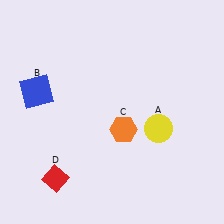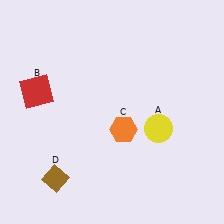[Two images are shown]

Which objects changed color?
B changed from blue to red. D changed from red to brown.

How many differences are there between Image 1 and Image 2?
There are 2 differences between the two images.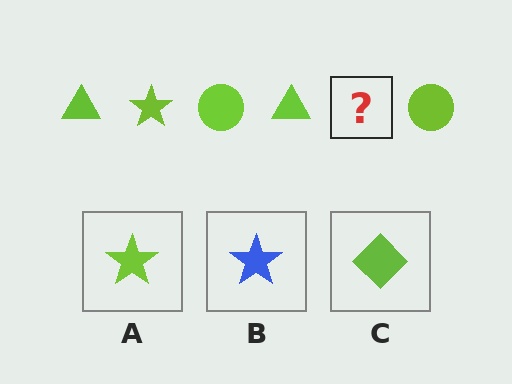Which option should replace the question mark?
Option A.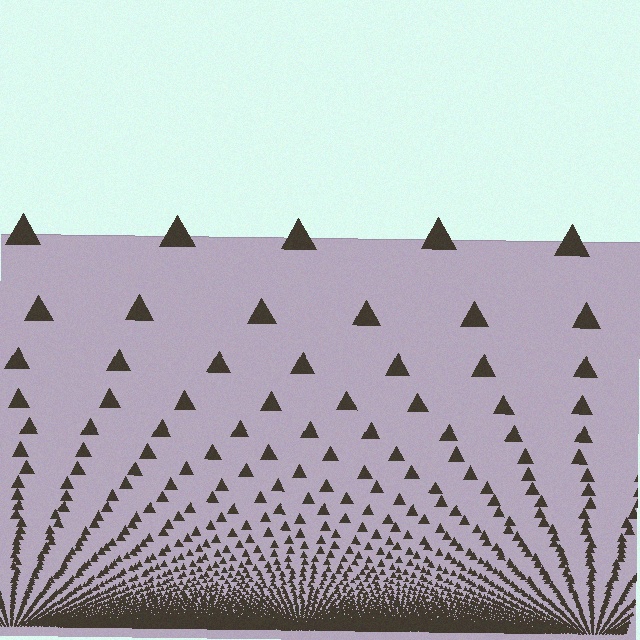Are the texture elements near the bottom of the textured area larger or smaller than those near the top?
Smaller. The gradient is inverted — elements near the bottom are smaller and denser.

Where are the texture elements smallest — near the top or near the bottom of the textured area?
Near the bottom.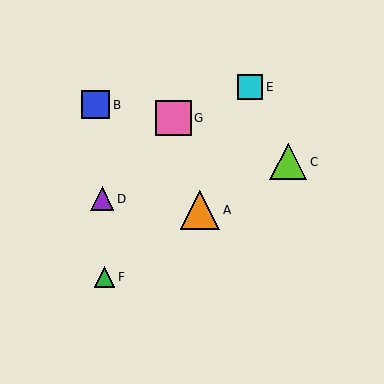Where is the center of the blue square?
The center of the blue square is at (96, 105).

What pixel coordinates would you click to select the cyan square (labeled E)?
Click at (250, 87) to select the cyan square E.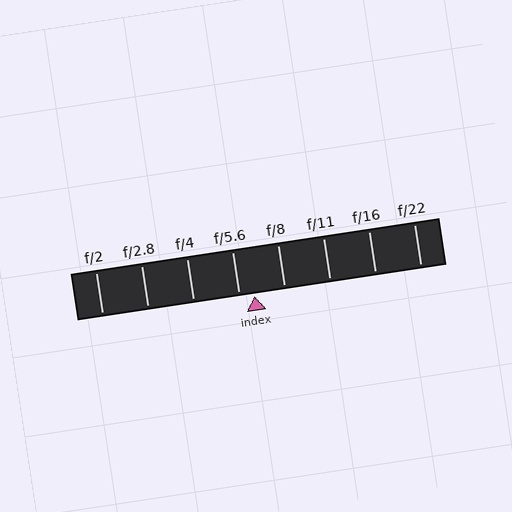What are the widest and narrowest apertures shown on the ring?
The widest aperture shown is f/2 and the narrowest is f/22.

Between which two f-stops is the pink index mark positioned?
The index mark is between f/5.6 and f/8.